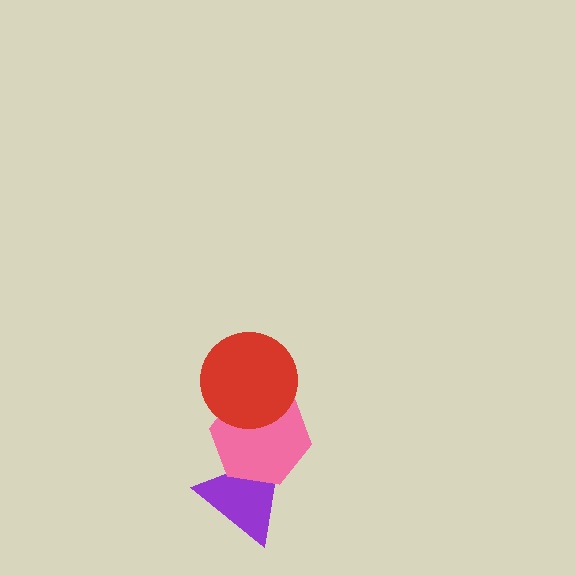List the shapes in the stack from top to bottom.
From top to bottom: the red circle, the pink hexagon, the purple triangle.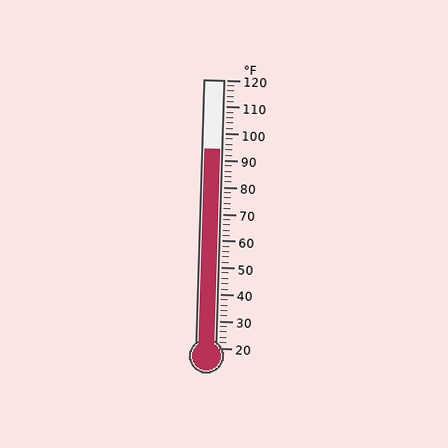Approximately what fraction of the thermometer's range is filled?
The thermometer is filled to approximately 75% of its range.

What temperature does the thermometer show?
The thermometer shows approximately 94°F.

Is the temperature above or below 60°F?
The temperature is above 60°F.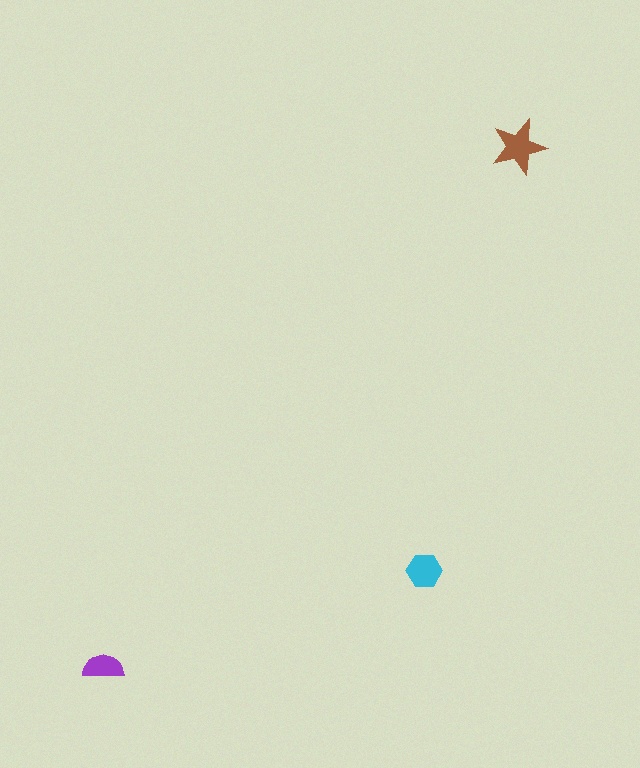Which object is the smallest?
The purple semicircle.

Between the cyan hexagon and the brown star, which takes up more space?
The brown star.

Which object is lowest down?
The purple semicircle is bottommost.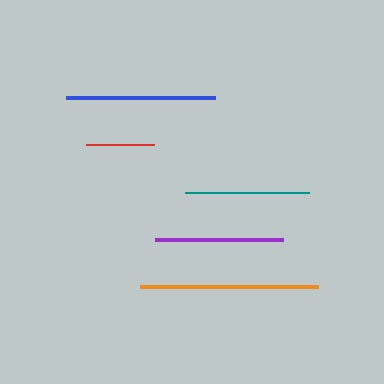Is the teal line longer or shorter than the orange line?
The orange line is longer than the teal line.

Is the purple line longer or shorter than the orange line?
The orange line is longer than the purple line.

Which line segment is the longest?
The orange line is the longest at approximately 178 pixels.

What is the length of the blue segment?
The blue segment is approximately 149 pixels long.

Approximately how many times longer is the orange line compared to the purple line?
The orange line is approximately 1.4 times the length of the purple line.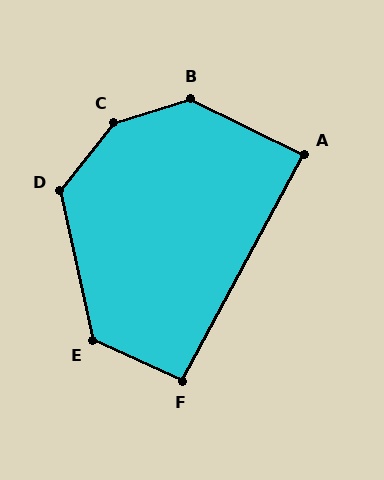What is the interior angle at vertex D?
Approximately 129 degrees (obtuse).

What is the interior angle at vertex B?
Approximately 137 degrees (obtuse).